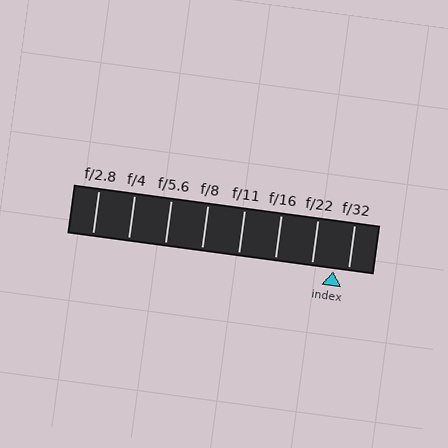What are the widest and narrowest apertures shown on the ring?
The widest aperture shown is f/2.8 and the narrowest is f/32.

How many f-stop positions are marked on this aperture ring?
There are 8 f-stop positions marked.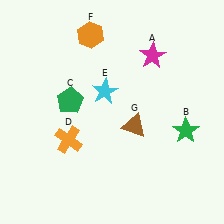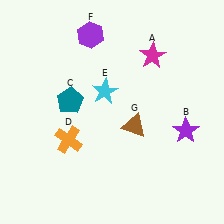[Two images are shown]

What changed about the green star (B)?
In Image 1, B is green. In Image 2, it changed to purple.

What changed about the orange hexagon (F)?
In Image 1, F is orange. In Image 2, it changed to purple.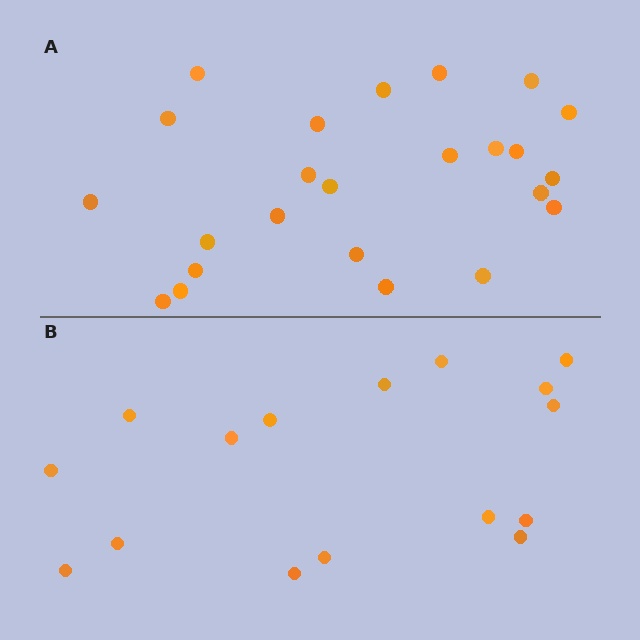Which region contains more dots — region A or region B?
Region A (the top region) has more dots.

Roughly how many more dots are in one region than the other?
Region A has roughly 8 or so more dots than region B.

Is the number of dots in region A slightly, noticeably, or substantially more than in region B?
Region A has substantially more. The ratio is roughly 1.5 to 1.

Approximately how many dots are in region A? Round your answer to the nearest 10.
About 20 dots. (The exact count is 24, which rounds to 20.)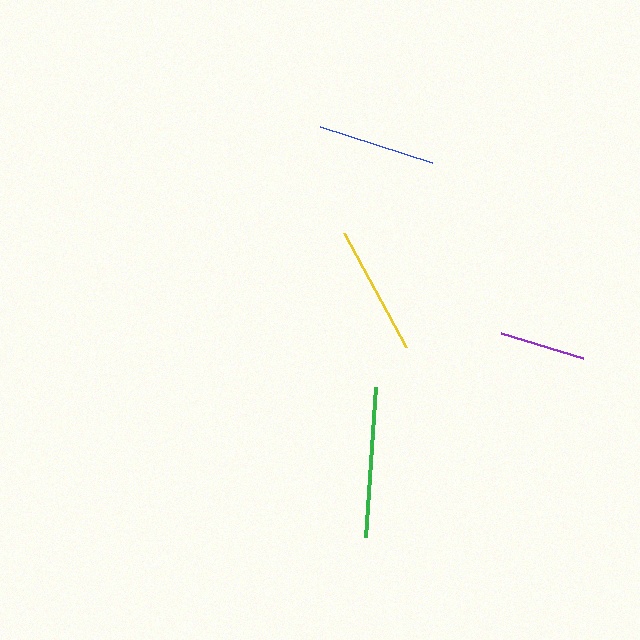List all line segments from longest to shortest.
From longest to shortest: green, yellow, blue, purple.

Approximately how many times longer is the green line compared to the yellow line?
The green line is approximately 1.2 times the length of the yellow line.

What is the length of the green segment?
The green segment is approximately 150 pixels long.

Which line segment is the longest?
The green line is the longest at approximately 150 pixels.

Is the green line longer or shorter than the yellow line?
The green line is longer than the yellow line.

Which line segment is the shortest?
The purple line is the shortest at approximately 86 pixels.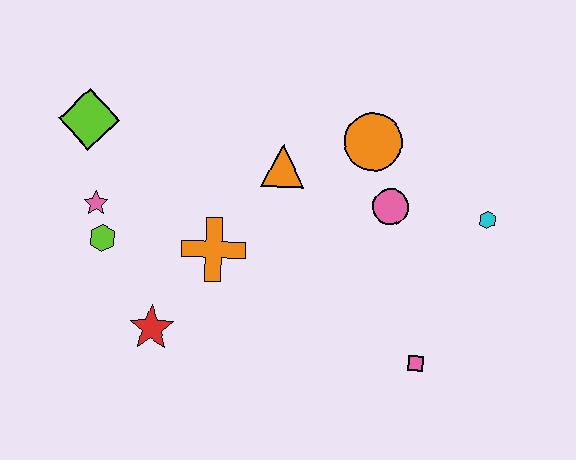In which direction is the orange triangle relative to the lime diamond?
The orange triangle is to the right of the lime diamond.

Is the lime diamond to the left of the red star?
Yes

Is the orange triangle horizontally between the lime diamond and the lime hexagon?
No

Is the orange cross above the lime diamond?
No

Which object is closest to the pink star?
The lime hexagon is closest to the pink star.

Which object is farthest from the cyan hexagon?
The lime diamond is farthest from the cyan hexagon.